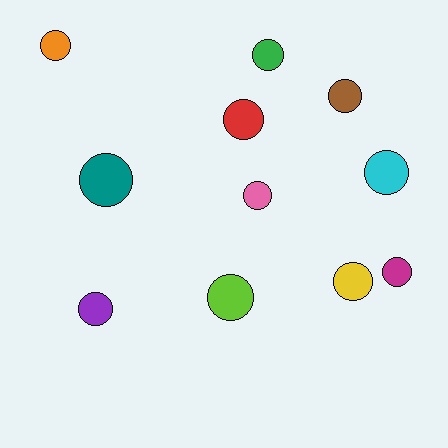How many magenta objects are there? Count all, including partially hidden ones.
There is 1 magenta object.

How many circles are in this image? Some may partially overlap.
There are 11 circles.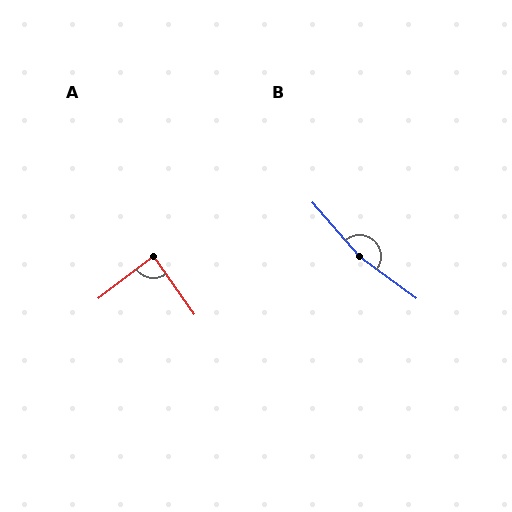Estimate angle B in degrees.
Approximately 168 degrees.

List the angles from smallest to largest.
A (88°), B (168°).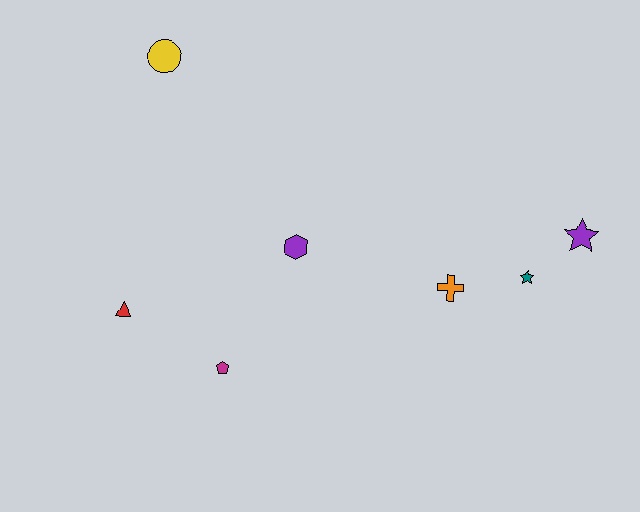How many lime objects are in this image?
There are no lime objects.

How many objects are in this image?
There are 7 objects.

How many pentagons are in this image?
There is 1 pentagon.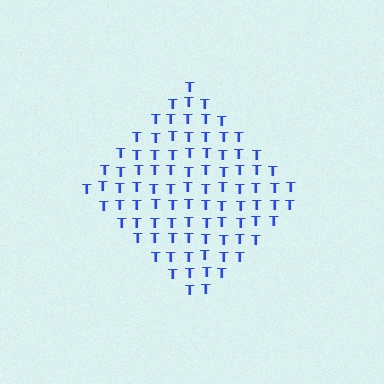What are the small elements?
The small elements are letter T's.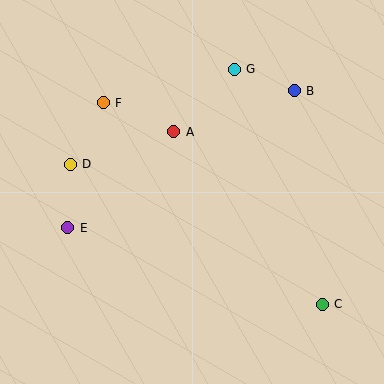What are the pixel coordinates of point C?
Point C is at (322, 304).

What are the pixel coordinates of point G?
Point G is at (234, 69).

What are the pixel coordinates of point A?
Point A is at (174, 132).